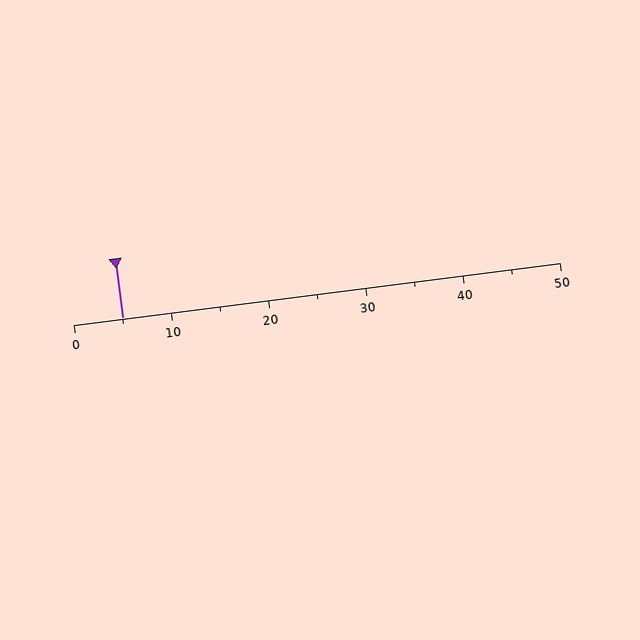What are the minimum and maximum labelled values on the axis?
The axis runs from 0 to 50.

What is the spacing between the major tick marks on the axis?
The major ticks are spaced 10 apart.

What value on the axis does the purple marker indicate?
The marker indicates approximately 5.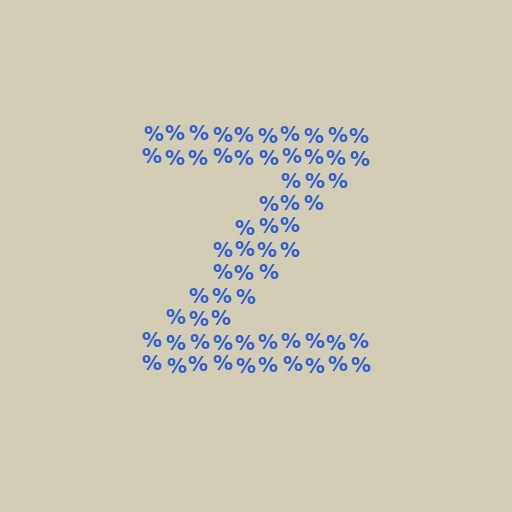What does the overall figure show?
The overall figure shows the letter Z.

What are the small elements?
The small elements are percent signs.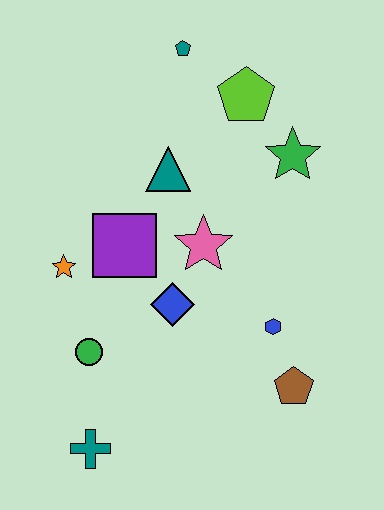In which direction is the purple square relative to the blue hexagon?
The purple square is to the left of the blue hexagon.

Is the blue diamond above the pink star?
No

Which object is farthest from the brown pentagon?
The teal pentagon is farthest from the brown pentagon.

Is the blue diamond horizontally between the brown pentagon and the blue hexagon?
No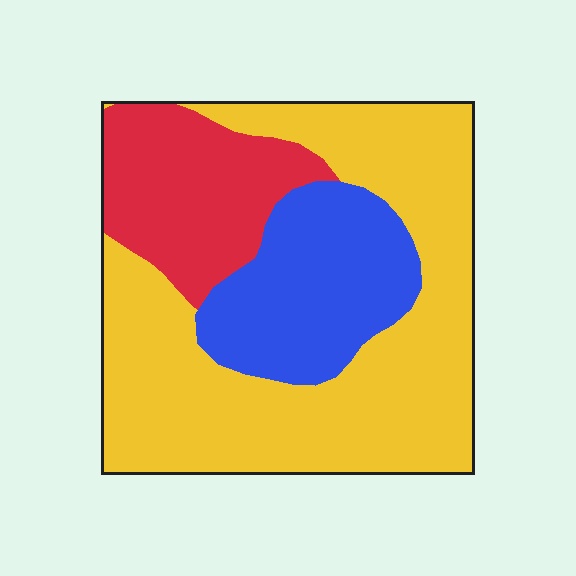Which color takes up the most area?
Yellow, at roughly 55%.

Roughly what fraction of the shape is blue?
Blue takes up about one fifth (1/5) of the shape.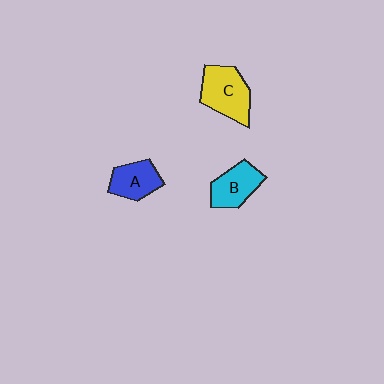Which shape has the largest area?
Shape C (yellow).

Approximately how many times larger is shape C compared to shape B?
Approximately 1.3 times.